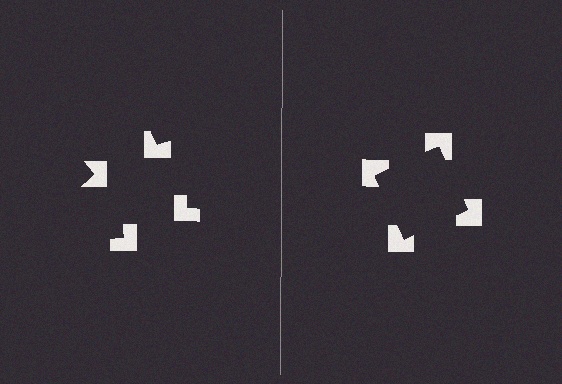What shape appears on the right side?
An illusory square.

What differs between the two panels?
The notched squares are positioned identically on both sides; only the wedge orientations differ. On the right they align to a square; on the left they are misaligned.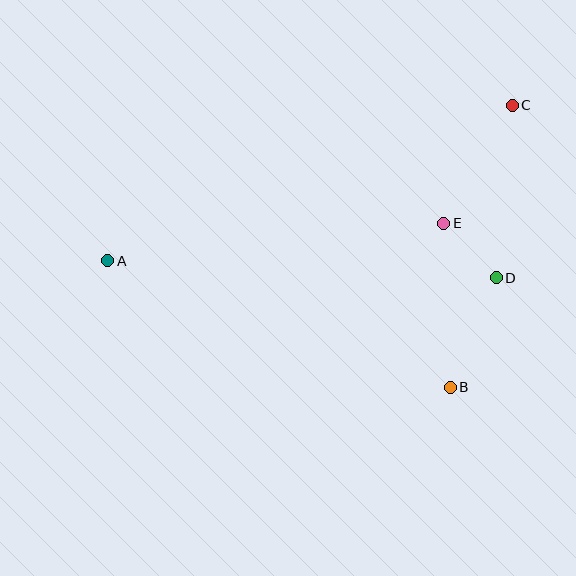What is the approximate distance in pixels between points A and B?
The distance between A and B is approximately 365 pixels.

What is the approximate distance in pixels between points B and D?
The distance between B and D is approximately 119 pixels.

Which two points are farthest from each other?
Points A and C are farthest from each other.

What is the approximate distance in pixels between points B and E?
The distance between B and E is approximately 164 pixels.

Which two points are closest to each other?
Points D and E are closest to each other.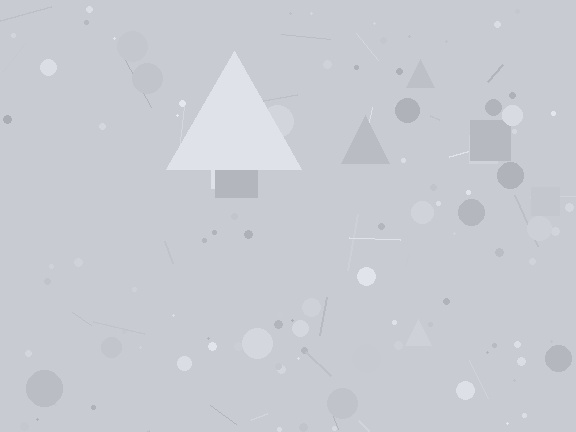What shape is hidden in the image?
A triangle is hidden in the image.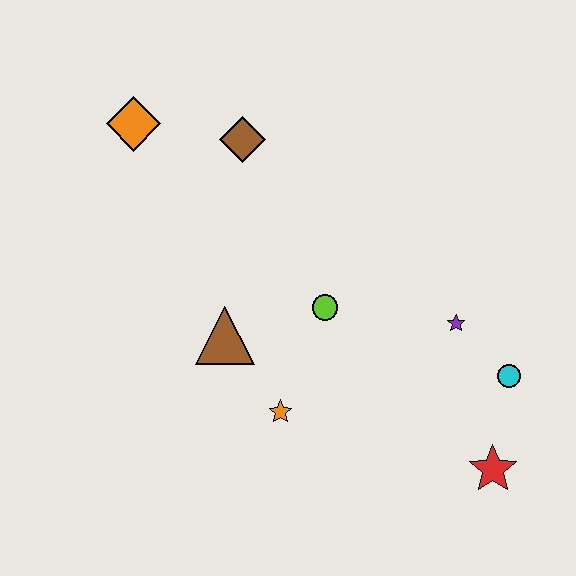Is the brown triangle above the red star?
Yes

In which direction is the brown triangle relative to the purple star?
The brown triangle is to the left of the purple star.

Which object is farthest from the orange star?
The orange diamond is farthest from the orange star.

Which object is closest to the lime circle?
The brown triangle is closest to the lime circle.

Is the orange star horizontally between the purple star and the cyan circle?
No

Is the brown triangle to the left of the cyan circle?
Yes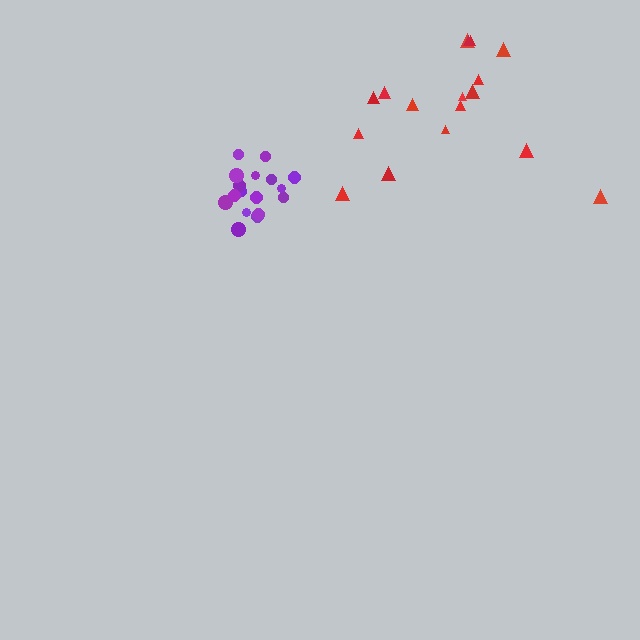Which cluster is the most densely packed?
Purple.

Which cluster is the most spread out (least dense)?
Red.